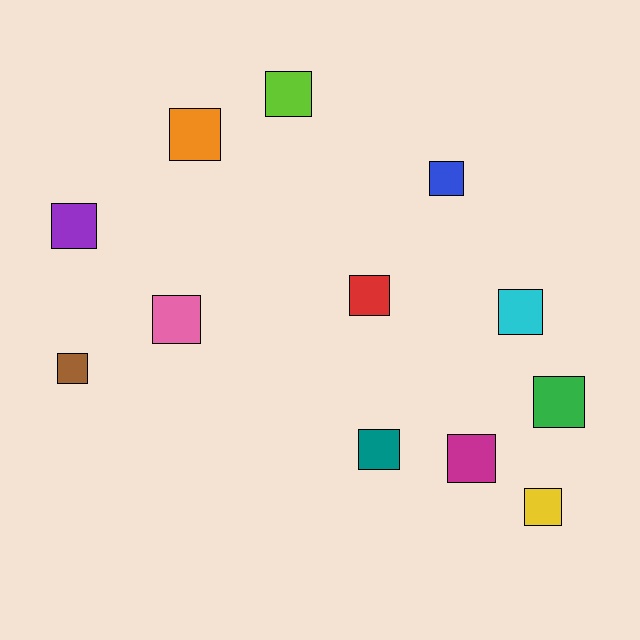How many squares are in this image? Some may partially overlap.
There are 12 squares.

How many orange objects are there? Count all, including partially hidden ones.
There is 1 orange object.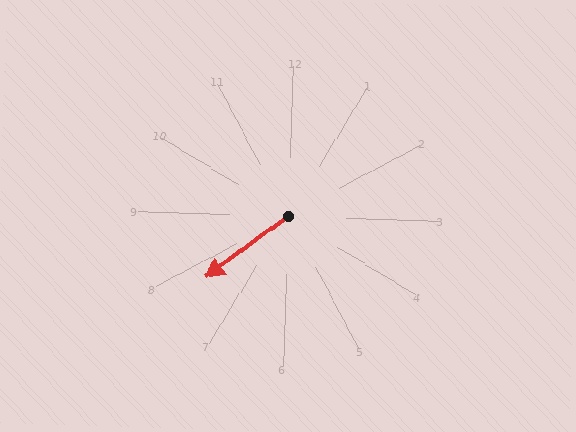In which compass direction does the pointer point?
Southwest.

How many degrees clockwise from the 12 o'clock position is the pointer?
Approximately 232 degrees.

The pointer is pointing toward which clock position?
Roughly 8 o'clock.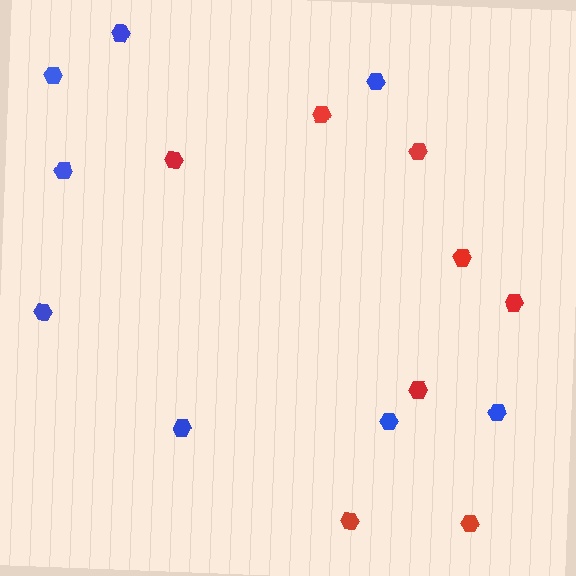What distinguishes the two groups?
There are 2 groups: one group of blue hexagons (8) and one group of red hexagons (8).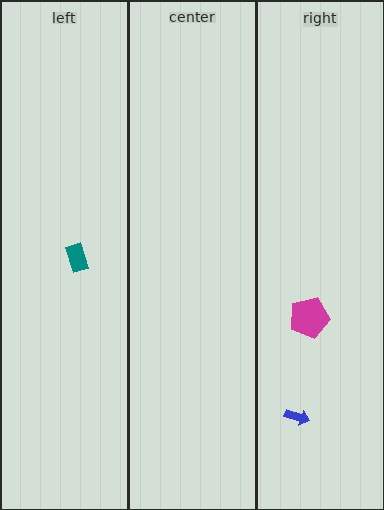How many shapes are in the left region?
1.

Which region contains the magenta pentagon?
The right region.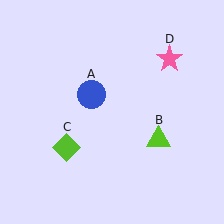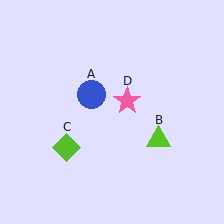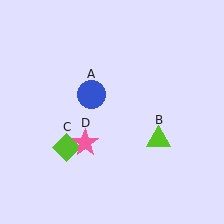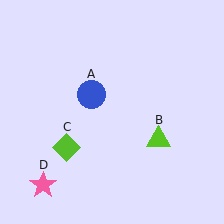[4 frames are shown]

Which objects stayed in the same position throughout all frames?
Blue circle (object A) and lime triangle (object B) and lime diamond (object C) remained stationary.